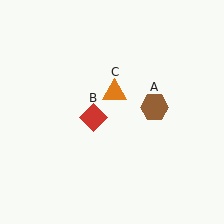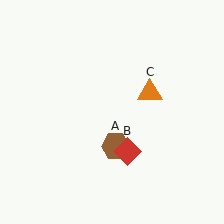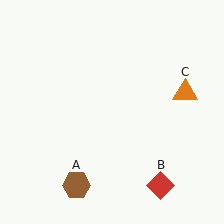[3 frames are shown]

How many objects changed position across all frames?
3 objects changed position: brown hexagon (object A), red diamond (object B), orange triangle (object C).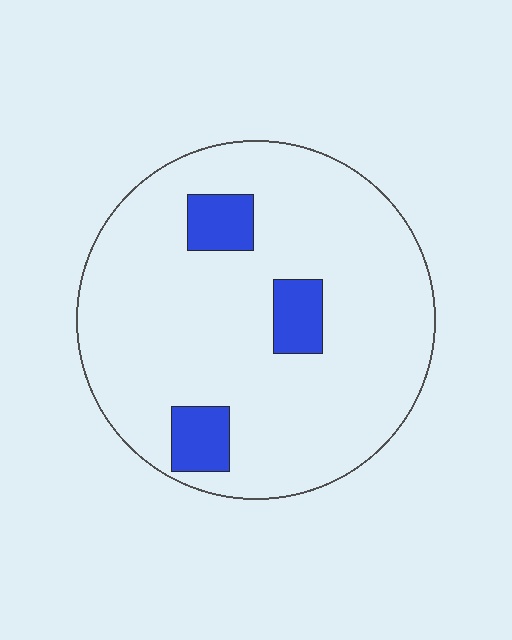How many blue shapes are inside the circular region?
3.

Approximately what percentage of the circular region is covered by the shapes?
Approximately 10%.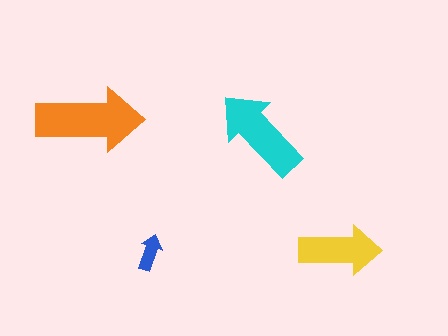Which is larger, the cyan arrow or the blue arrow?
The cyan one.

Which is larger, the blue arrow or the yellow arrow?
The yellow one.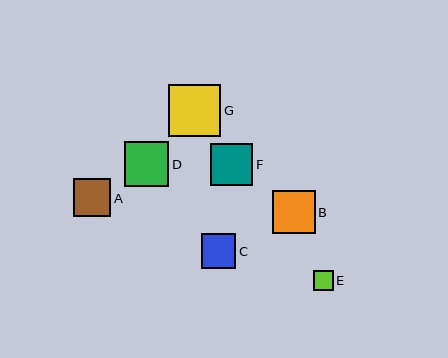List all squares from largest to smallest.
From largest to smallest: G, D, B, F, A, C, E.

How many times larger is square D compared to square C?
Square D is approximately 1.3 times the size of square C.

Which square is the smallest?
Square E is the smallest with a size of approximately 20 pixels.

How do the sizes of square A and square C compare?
Square A and square C are approximately the same size.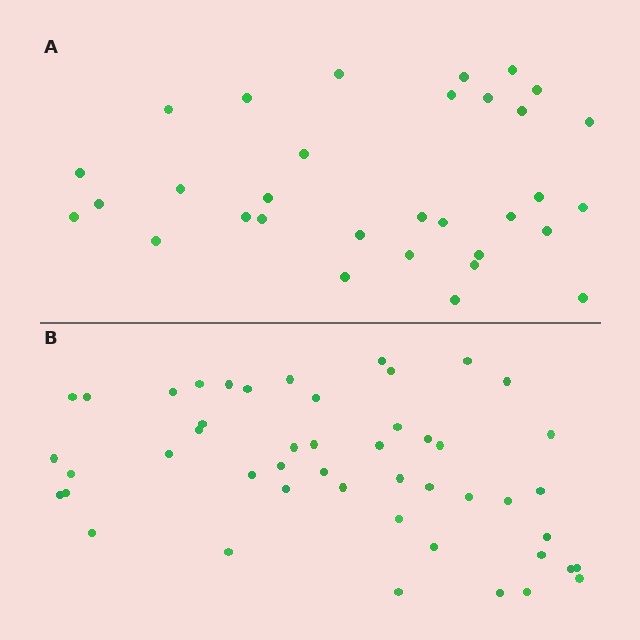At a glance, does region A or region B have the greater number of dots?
Region B (the bottom region) has more dots.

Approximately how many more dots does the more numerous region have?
Region B has approximately 15 more dots than region A.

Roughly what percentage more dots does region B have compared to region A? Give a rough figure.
About 50% more.